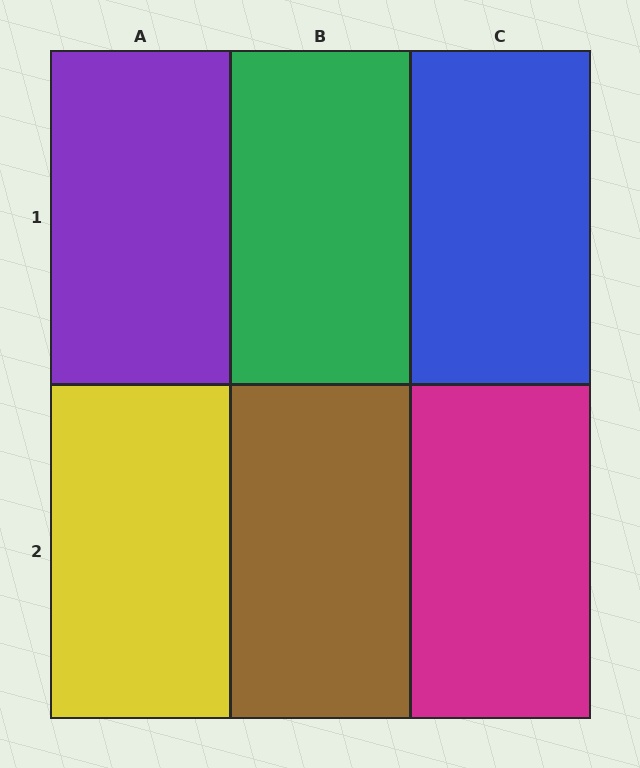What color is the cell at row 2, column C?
Magenta.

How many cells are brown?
1 cell is brown.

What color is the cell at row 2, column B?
Brown.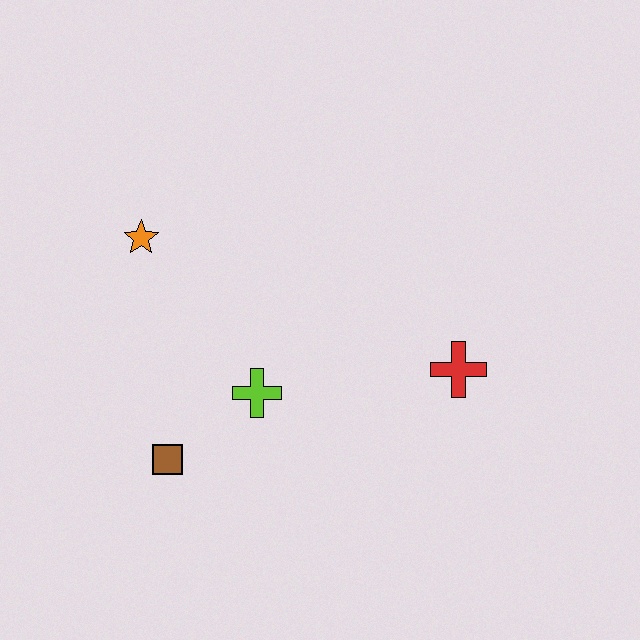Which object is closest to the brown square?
The lime cross is closest to the brown square.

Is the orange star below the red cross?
No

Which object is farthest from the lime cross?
The red cross is farthest from the lime cross.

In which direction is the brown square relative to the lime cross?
The brown square is to the left of the lime cross.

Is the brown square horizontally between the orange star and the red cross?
Yes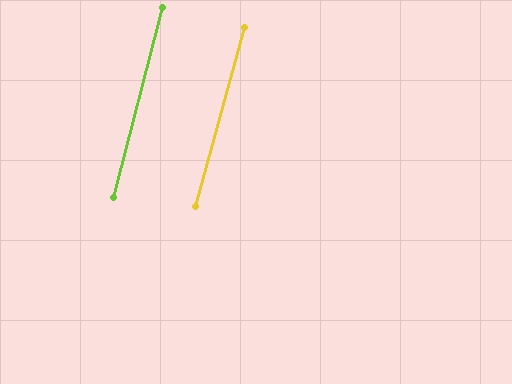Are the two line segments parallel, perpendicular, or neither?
Parallel — their directions differ by only 0.9°.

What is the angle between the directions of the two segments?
Approximately 1 degree.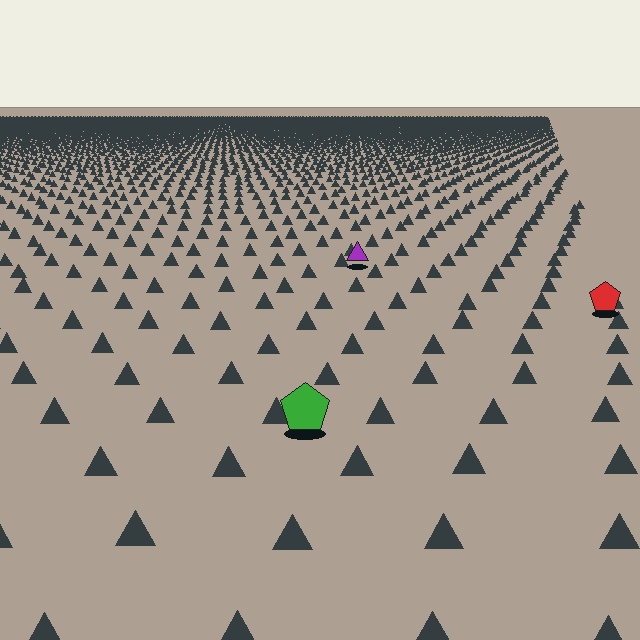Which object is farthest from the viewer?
The purple triangle is farthest from the viewer. It appears smaller and the ground texture around it is denser.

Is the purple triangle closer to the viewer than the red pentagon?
No. The red pentagon is closer — you can tell from the texture gradient: the ground texture is coarser near it.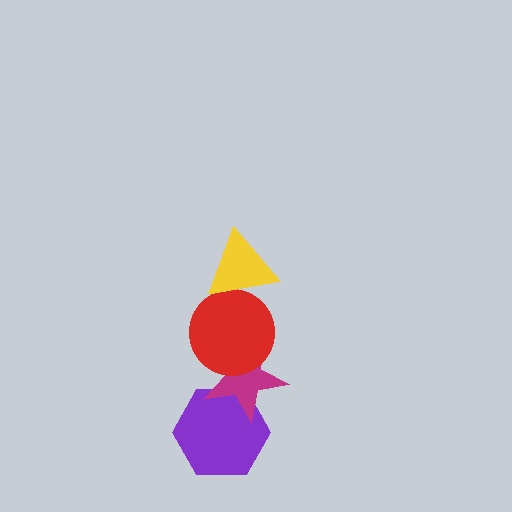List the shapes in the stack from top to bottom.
From top to bottom: the yellow triangle, the red circle, the magenta star, the purple hexagon.